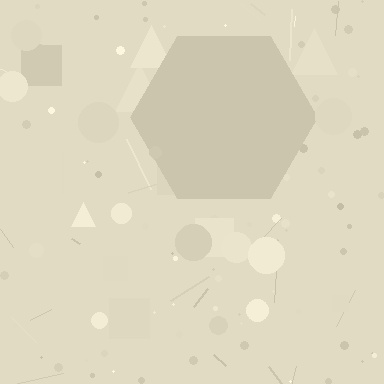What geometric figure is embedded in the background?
A hexagon is embedded in the background.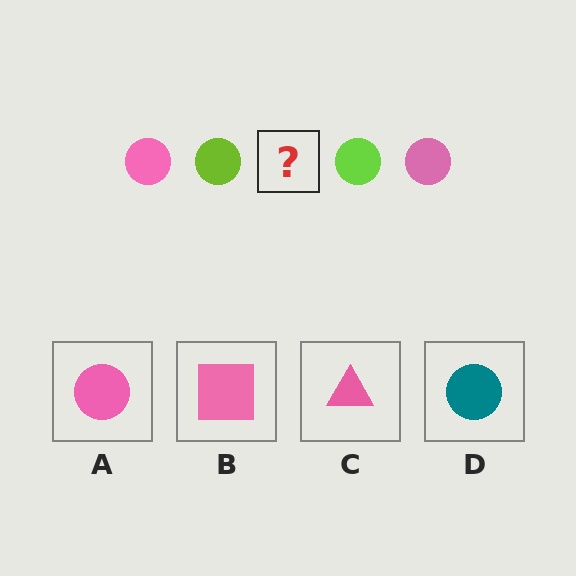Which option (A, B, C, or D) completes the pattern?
A.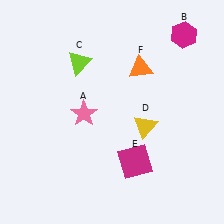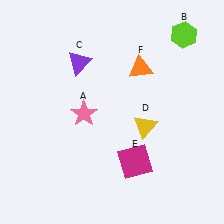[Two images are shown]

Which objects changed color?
B changed from magenta to lime. C changed from lime to purple.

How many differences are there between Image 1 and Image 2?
There are 2 differences between the two images.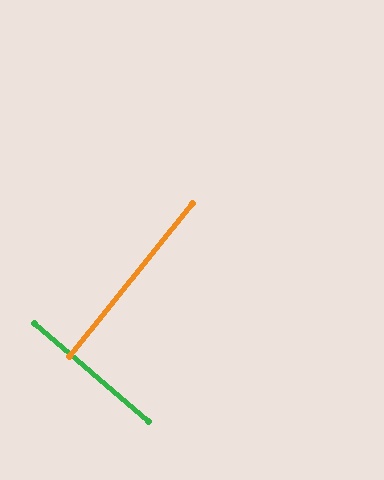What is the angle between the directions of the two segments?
Approximately 88 degrees.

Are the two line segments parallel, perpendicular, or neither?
Perpendicular — they meet at approximately 88°.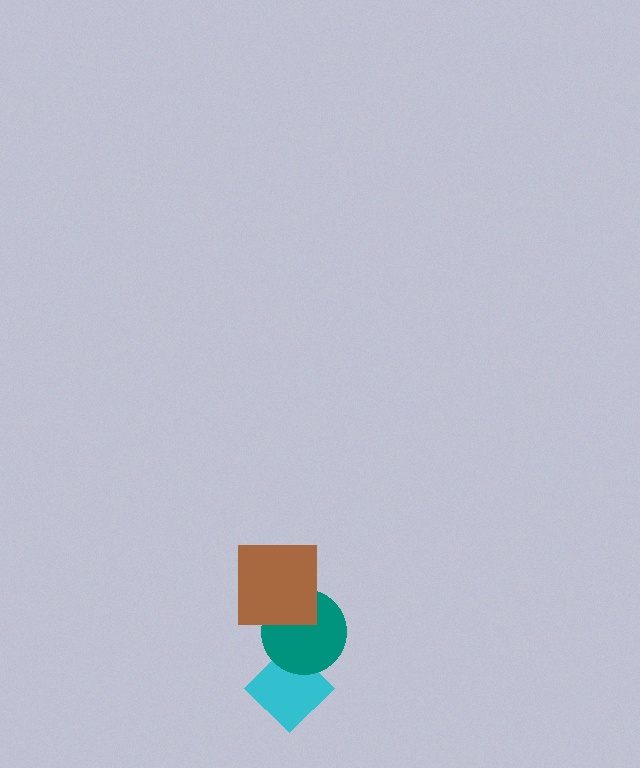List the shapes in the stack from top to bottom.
From top to bottom: the brown square, the teal circle, the cyan diamond.